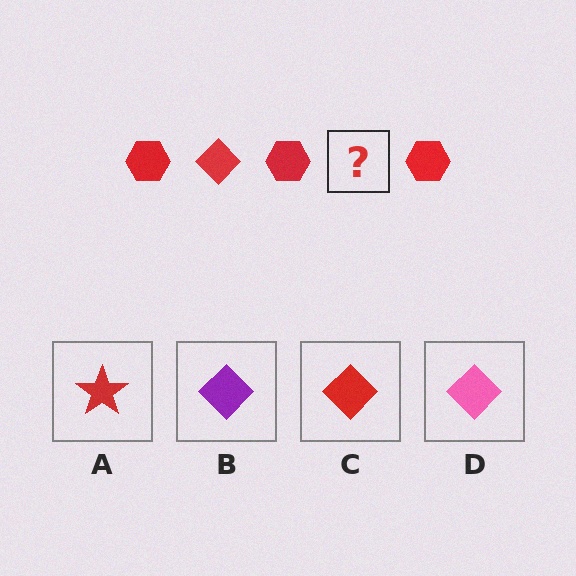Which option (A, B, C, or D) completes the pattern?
C.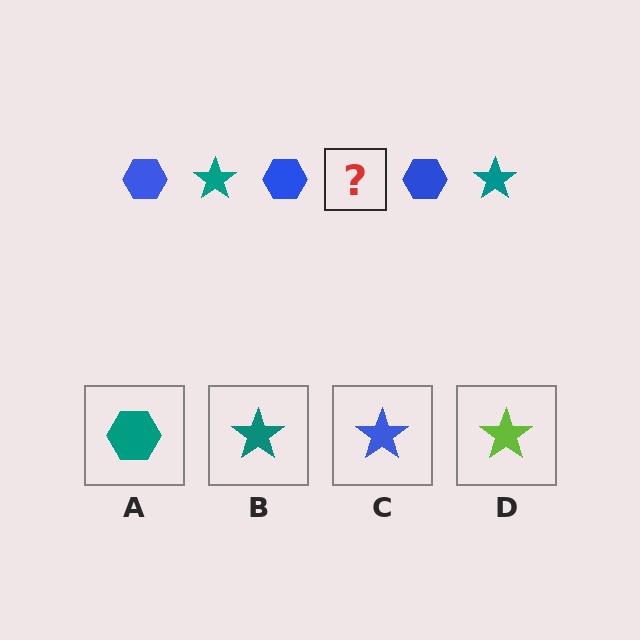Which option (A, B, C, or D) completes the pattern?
B.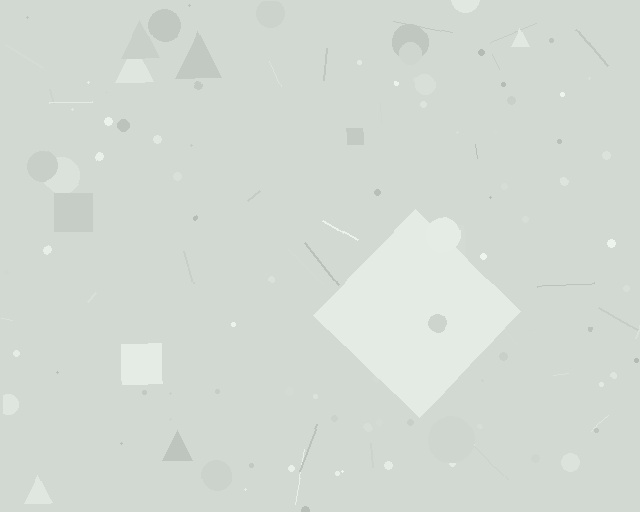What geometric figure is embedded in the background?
A diamond is embedded in the background.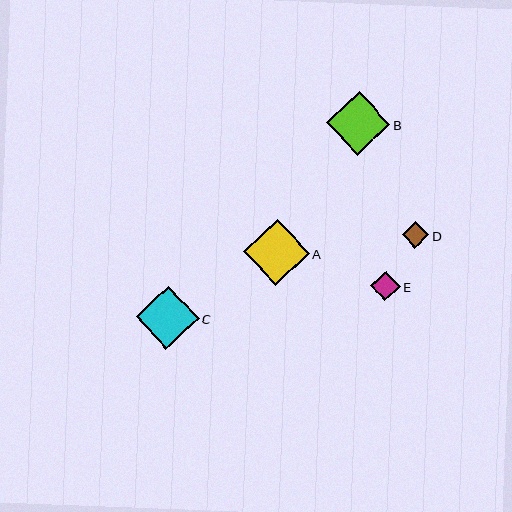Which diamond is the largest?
Diamond A is the largest with a size of approximately 66 pixels.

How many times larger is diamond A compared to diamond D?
Diamond A is approximately 2.5 times the size of diamond D.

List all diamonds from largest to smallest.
From largest to smallest: A, B, C, E, D.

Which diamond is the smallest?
Diamond D is the smallest with a size of approximately 27 pixels.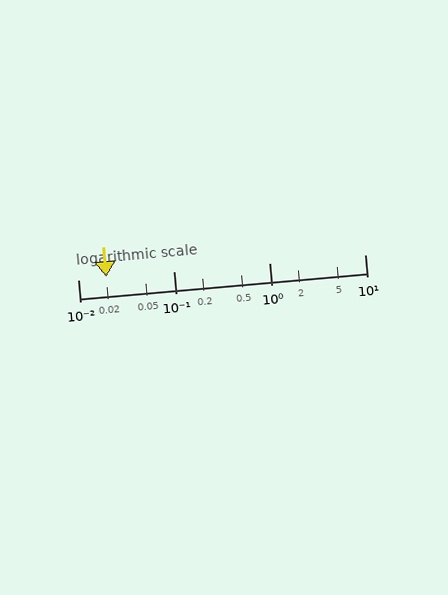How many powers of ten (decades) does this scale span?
The scale spans 3 decades, from 0.01 to 10.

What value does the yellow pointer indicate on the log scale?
The pointer indicates approximately 0.02.